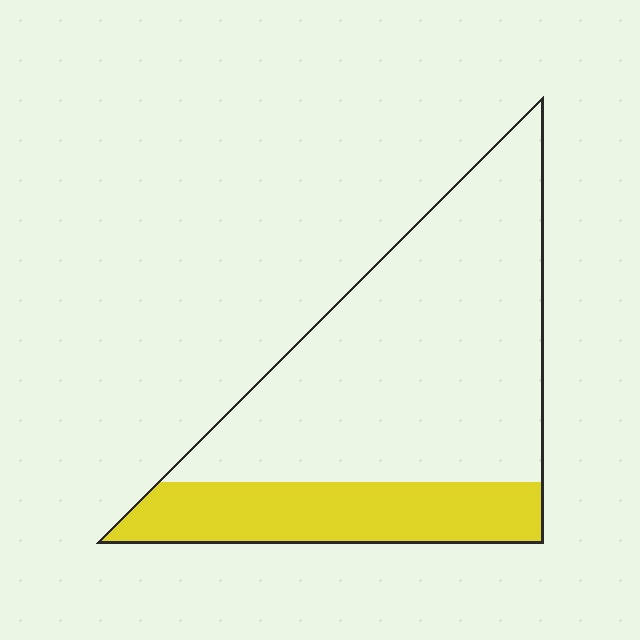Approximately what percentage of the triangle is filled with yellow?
Approximately 25%.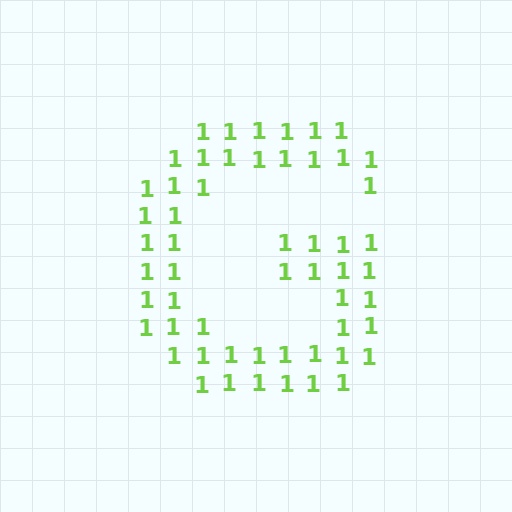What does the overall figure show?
The overall figure shows the letter G.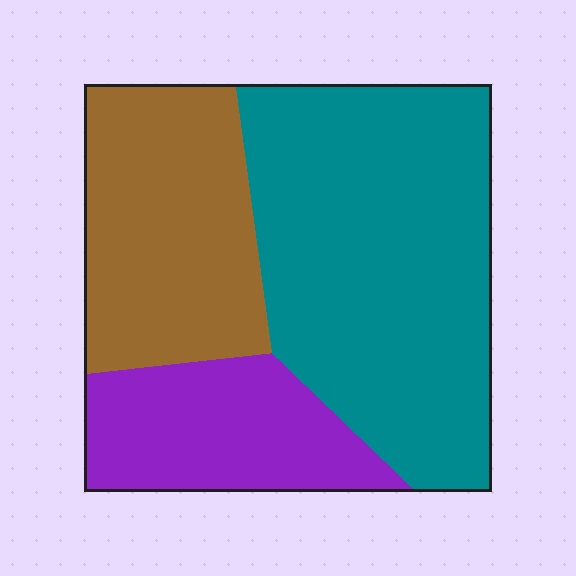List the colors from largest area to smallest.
From largest to smallest: teal, brown, purple.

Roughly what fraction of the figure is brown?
Brown covers 29% of the figure.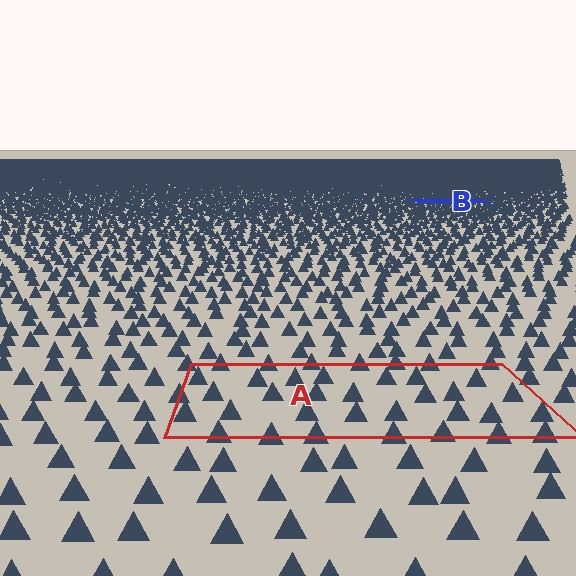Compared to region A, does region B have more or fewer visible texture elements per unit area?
Region B has more texture elements per unit area — they are packed more densely because it is farther away.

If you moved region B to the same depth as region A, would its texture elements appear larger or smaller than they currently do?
They would appear larger. At a closer depth, the same texture elements are projected at a bigger on-screen size.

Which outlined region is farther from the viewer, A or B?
Region B is farther from the viewer — the texture elements inside it appear smaller and more densely packed.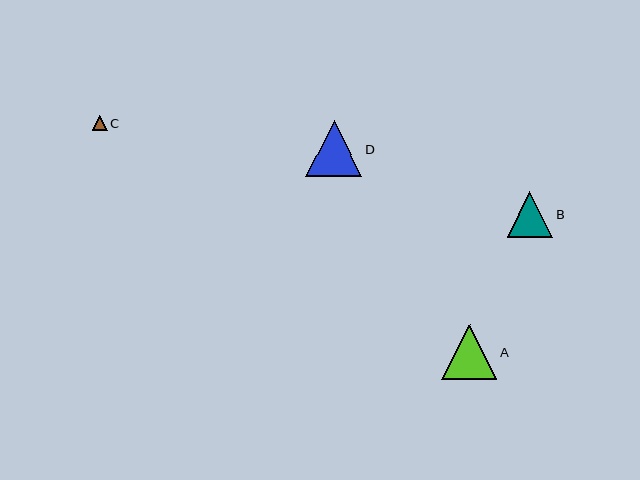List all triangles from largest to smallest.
From largest to smallest: D, A, B, C.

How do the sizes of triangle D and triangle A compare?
Triangle D and triangle A are approximately the same size.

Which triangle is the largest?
Triangle D is the largest with a size of approximately 56 pixels.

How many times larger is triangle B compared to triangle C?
Triangle B is approximately 3.0 times the size of triangle C.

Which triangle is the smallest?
Triangle C is the smallest with a size of approximately 15 pixels.